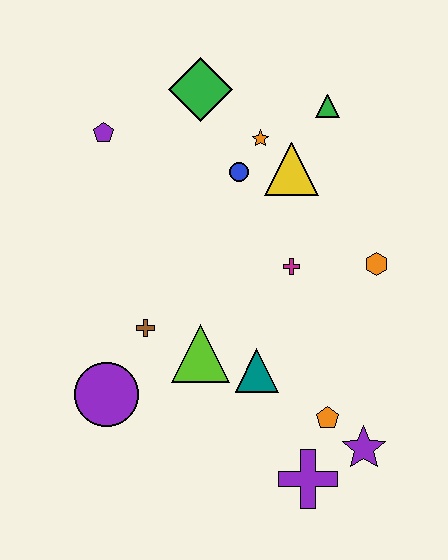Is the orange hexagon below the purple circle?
No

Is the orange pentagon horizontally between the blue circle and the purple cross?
No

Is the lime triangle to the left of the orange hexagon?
Yes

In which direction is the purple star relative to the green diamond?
The purple star is below the green diamond.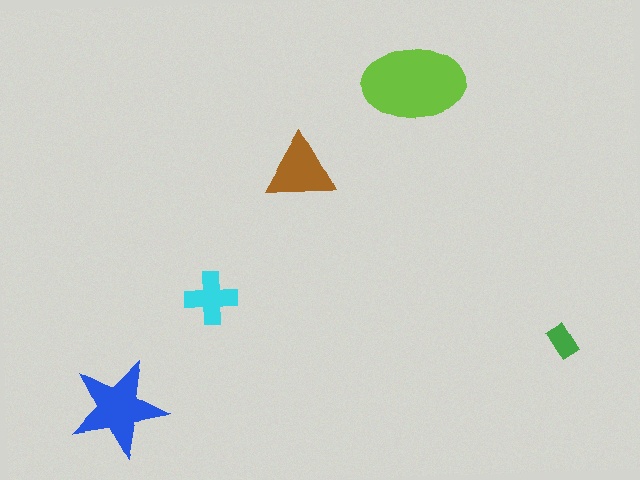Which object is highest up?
The lime ellipse is topmost.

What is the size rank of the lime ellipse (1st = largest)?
1st.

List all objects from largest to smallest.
The lime ellipse, the blue star, the brown triangle, the cyan cross, the green rectangle.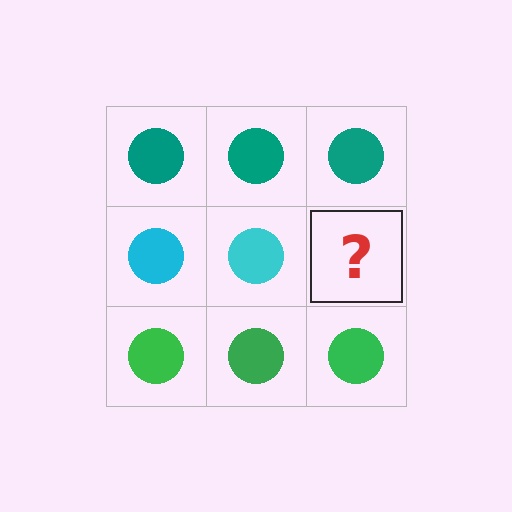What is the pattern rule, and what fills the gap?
The rule is that each row has a consistent color. The gap should be filled with a cyan circle.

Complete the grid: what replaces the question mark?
The question mark should be replaced with a cyan circle.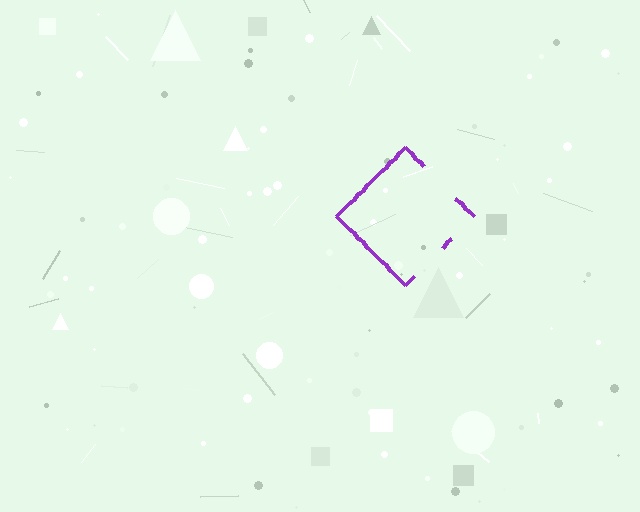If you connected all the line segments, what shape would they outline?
They would outline a diamond.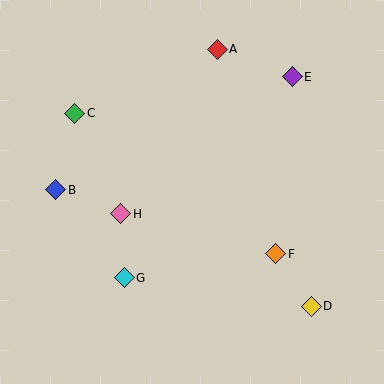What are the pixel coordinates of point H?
Point H is at (121, 214).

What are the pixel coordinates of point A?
Point A is at (217, 49).